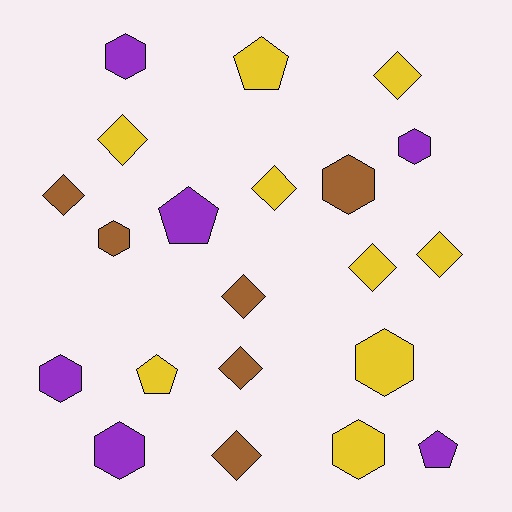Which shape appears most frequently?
Diamond, with 9 objects.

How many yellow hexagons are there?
There are 2 yellow hexagons.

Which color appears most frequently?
Yellow, with 9 objects.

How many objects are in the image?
There are 21 objects.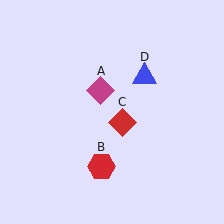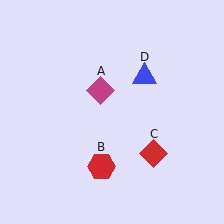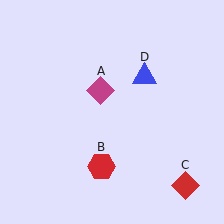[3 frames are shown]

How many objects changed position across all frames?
1 object changed position: red diamond (object C).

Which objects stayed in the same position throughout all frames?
Magenta diamond (object A) and red hexagon (object B) and blue triangle (object D) remained stationary.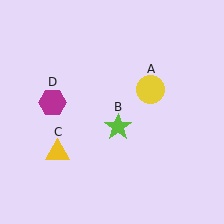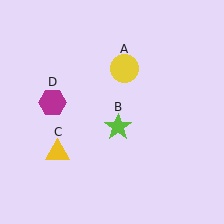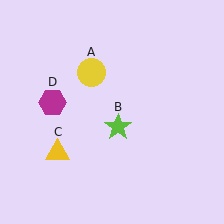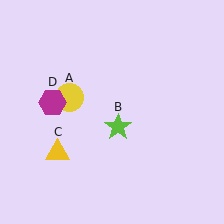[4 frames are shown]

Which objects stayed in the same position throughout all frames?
Lime star (object B) and yellow triangle (object C) and magenta hexagon (object D) remained stationary.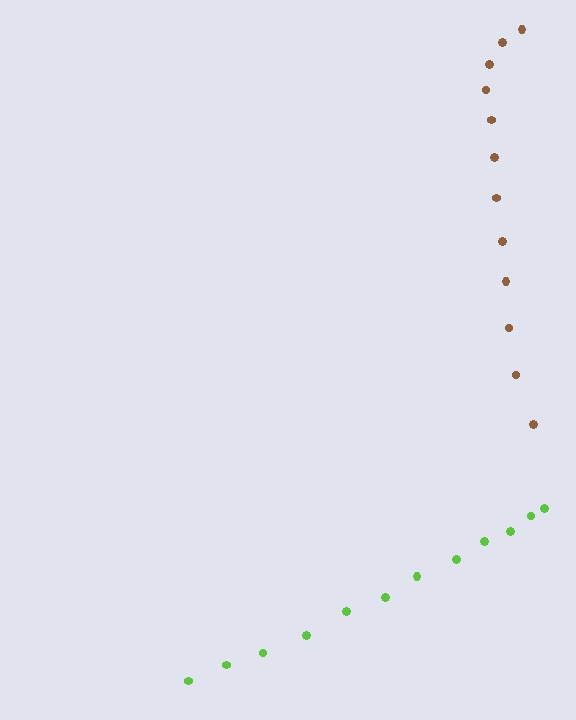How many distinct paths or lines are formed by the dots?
There are 2 distinct paths.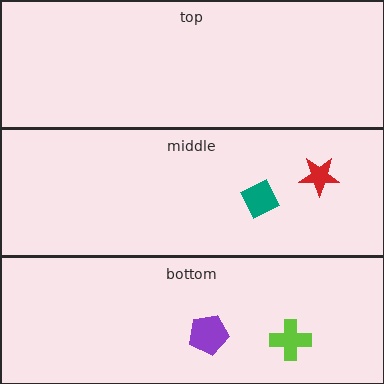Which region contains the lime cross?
The bottom region.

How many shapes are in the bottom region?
2.